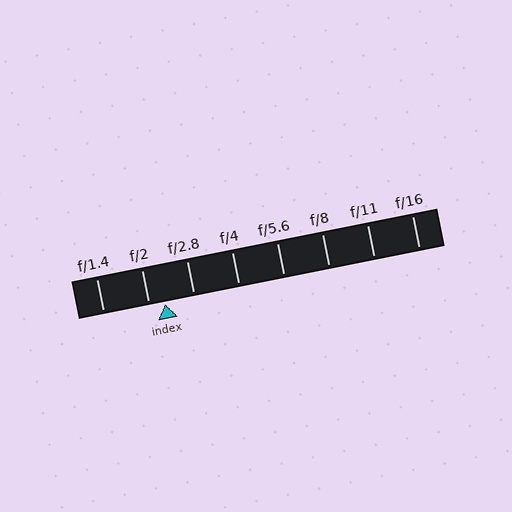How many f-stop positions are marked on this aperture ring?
There are 8 f-stop positions marked.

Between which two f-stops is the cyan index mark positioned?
The index mark is between f/2 and f/2.8.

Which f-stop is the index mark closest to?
The index mark is closest to f/2.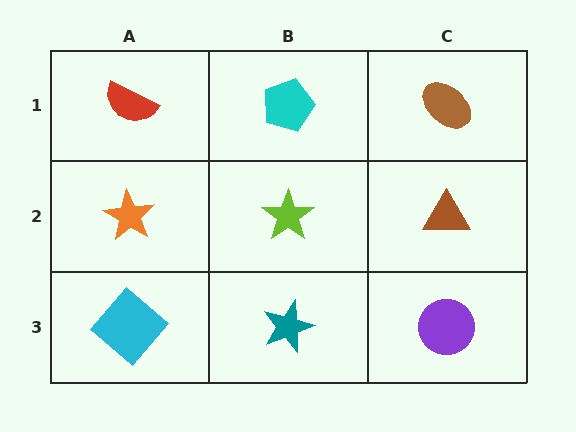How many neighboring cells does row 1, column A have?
2.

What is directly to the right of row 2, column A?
A lime star.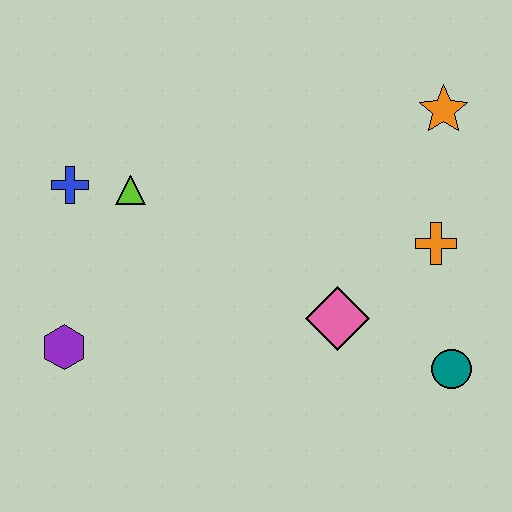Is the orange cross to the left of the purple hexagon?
No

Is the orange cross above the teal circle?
Yes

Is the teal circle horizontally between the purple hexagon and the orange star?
No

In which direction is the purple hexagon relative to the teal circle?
The purple hexagon is to the left of the teal circle.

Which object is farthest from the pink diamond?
The blue cross is farthest from the pink diamond.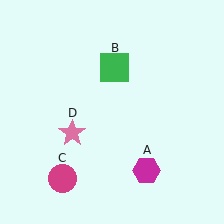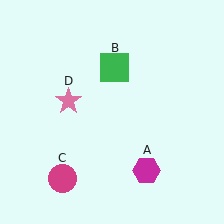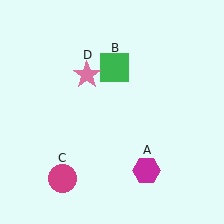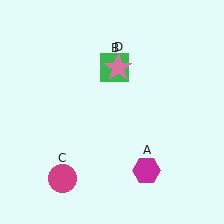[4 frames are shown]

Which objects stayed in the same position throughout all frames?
Magenta hexagon (object A) and green square (object B) and magenta circle (object C) remained stationary.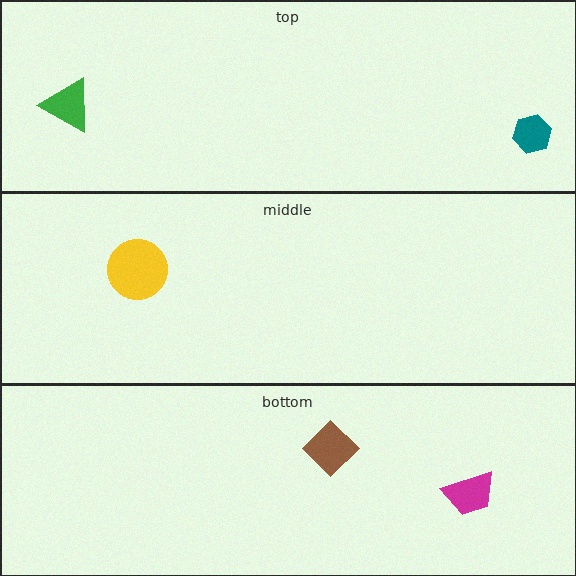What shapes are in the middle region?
The yellow circle.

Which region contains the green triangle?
The top region.